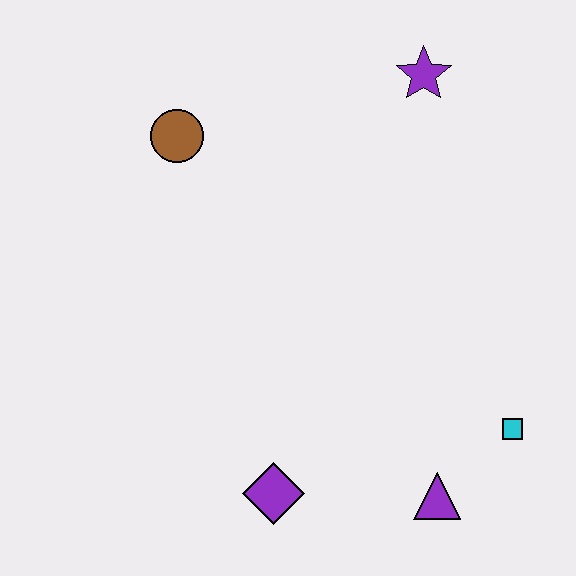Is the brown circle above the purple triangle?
Yes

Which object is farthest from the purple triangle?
The brown circle is farthest from the purple triangle.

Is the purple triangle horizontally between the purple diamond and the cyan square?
Yes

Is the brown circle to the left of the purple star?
Yes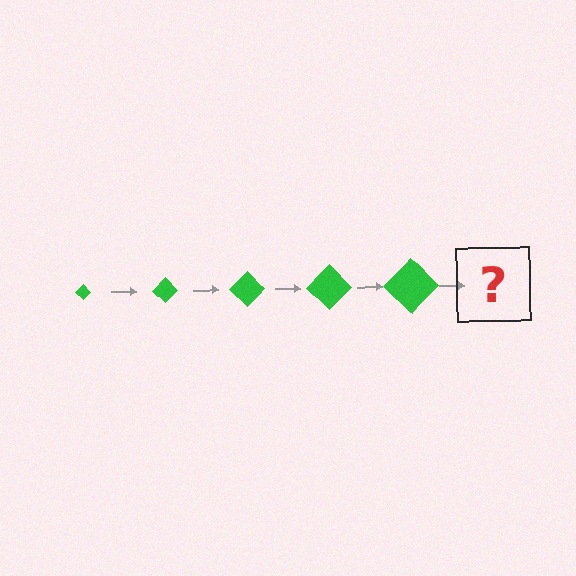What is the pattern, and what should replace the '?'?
The pattern is that the diamond gets progressively larger each step. The '?' should be a green diamond, larger than the previous one.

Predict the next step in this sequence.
The next step is a green diamond, larger than the previous one.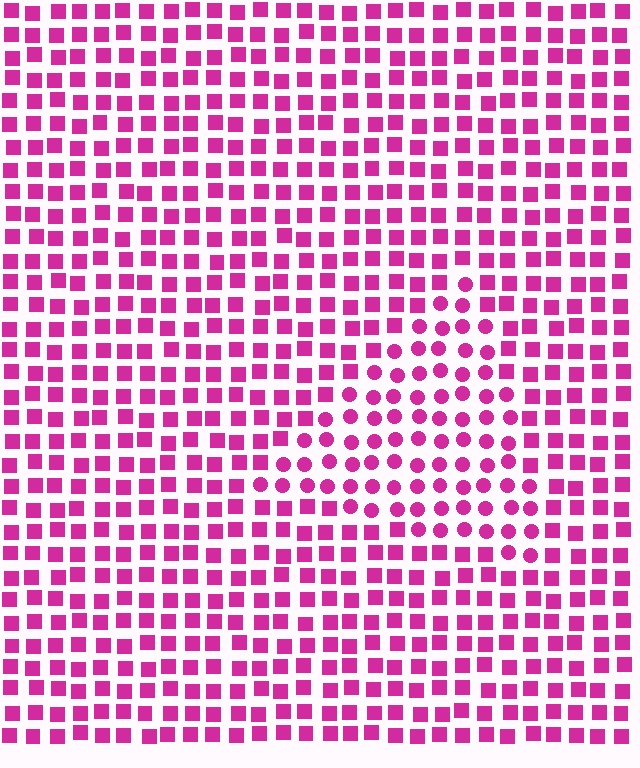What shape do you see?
I see a triangle.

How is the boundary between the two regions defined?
The boundary is defined by a change in element shape: circles inside vs. squares outside. All elements share the same color and spacing.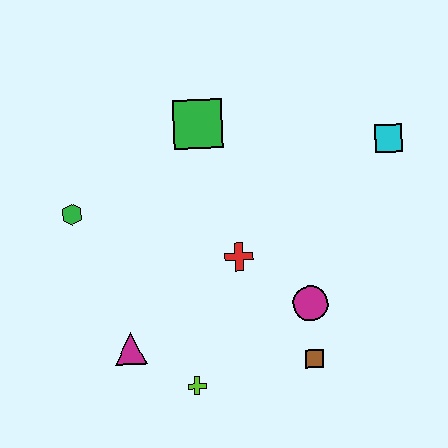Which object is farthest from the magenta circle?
The green hexagon is farthest from the magenta circle.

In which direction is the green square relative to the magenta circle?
The green square is above the magenta circle.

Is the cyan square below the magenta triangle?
No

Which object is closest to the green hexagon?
The magenta triangle is closest to the green hexagon.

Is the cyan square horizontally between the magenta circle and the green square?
No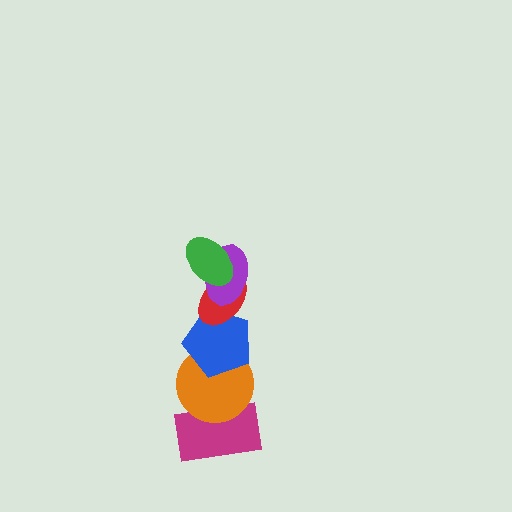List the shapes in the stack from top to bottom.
From top to bottom: the green ellipse, the purple ellipse, the red ellipse, the blue pentagon, the orange circle, the magenta rectangle.